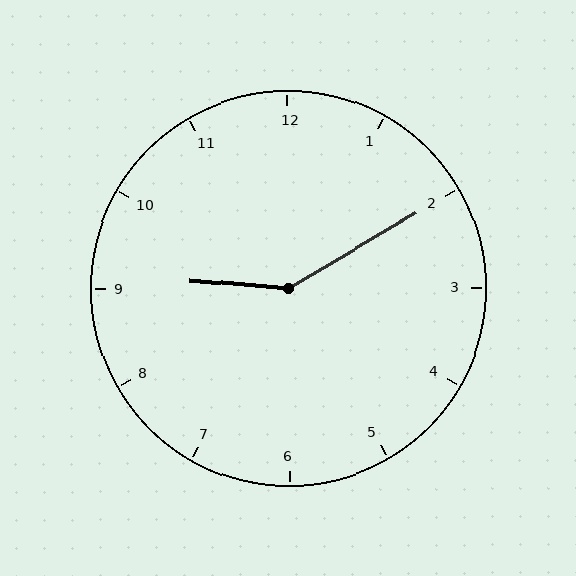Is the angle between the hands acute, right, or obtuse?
It is obtuse.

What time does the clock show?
9:10.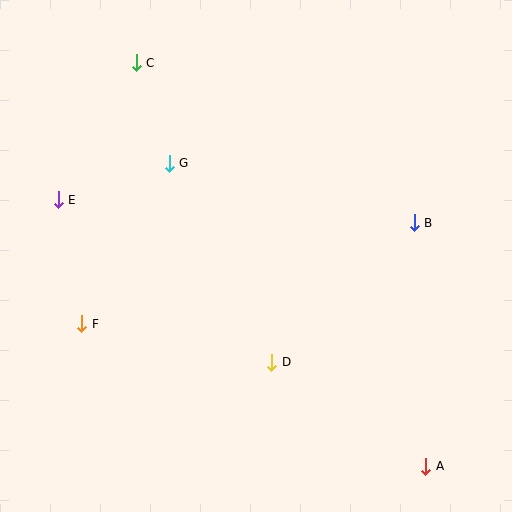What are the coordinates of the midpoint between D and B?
The midpoint between D and B is at (343, 293).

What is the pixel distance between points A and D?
The distance between A and D is 186 pixels.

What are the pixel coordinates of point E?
Point E is at (58, 200).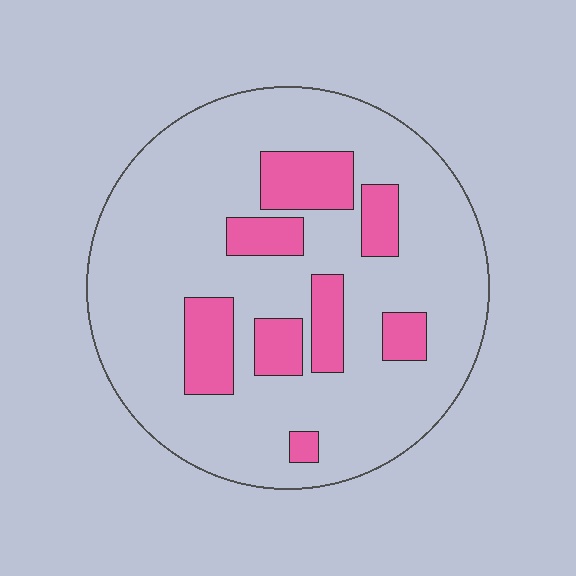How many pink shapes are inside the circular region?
8.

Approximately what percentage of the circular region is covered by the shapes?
Approximately 20%.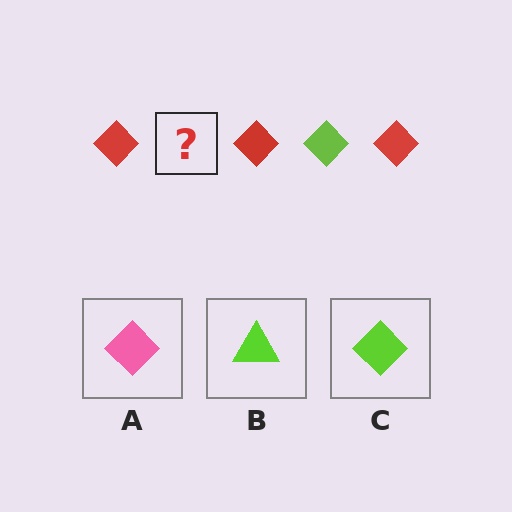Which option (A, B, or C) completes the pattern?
C.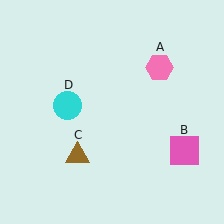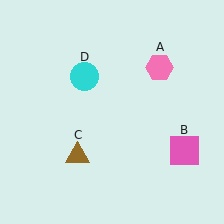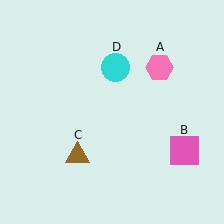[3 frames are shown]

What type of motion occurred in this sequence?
The cyan circle (object D) rotated clockwise around the center of the scene.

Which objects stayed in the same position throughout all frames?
Pink hexagon (object A) and pink square (object B) and brown triangle (object C) remained stationary.